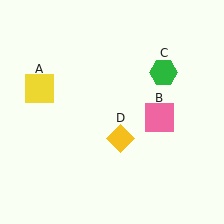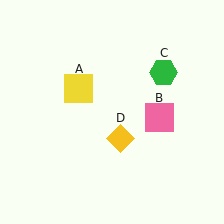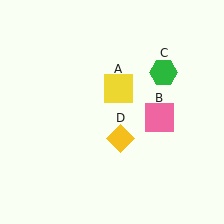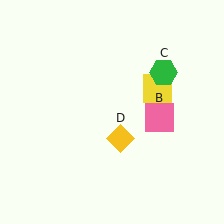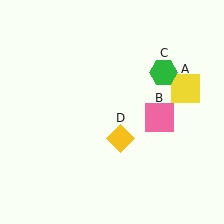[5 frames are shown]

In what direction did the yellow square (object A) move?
The yellow square (object A) moved right.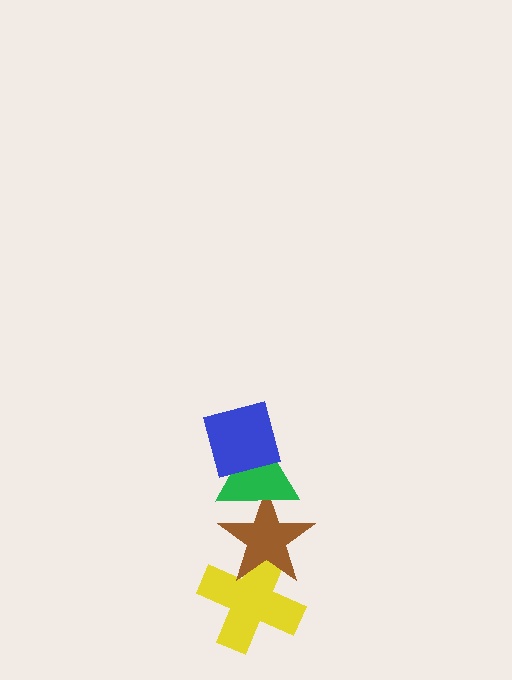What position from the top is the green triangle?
The green triangle is 2nd from the top.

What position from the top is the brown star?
The brown star is 3rd from the top.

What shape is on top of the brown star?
The green triangle is on top of the brown star.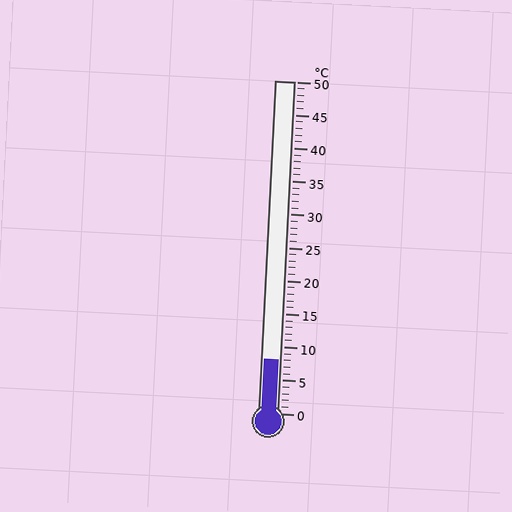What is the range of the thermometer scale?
The thermometer scale ranges from 0°C to 50°C.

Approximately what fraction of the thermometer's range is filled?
The thermometer is filled to approximately 15% of its range.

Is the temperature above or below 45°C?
The temperature is below 45°C.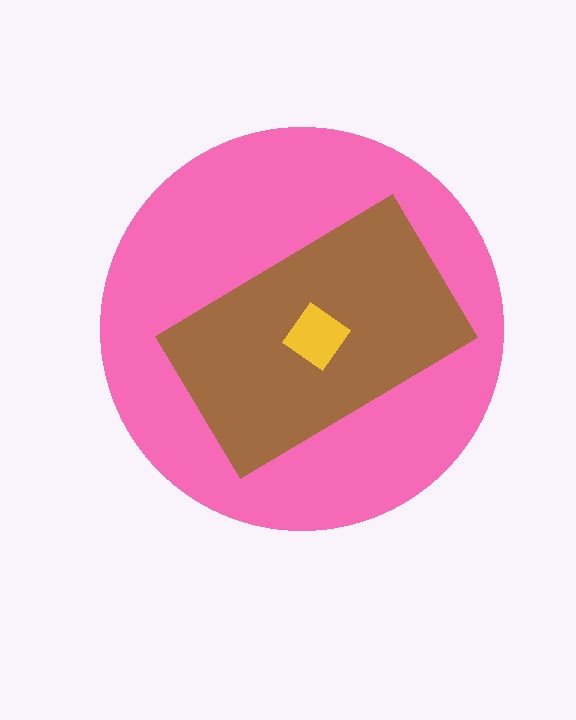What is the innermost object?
The yellow diamond.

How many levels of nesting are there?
3.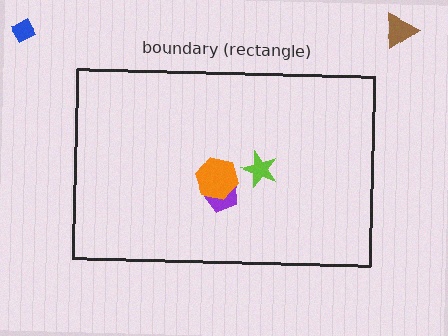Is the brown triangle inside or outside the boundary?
Outside.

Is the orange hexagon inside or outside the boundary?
Inside.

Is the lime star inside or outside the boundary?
Inside.